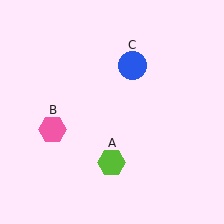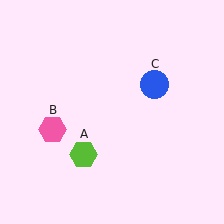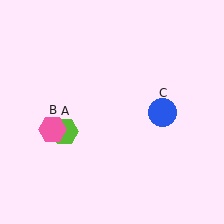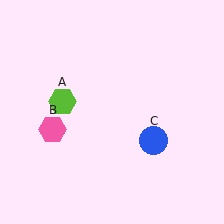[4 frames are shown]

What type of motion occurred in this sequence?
The lime hexagon (object A), blue circle (object C) rotated clockwise around the center of the scene.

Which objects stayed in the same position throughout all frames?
Pink hexagon (object B) remained stationary.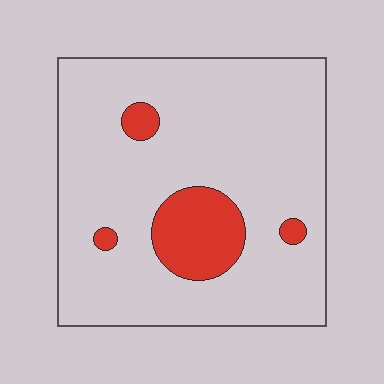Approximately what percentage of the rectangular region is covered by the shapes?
Approximately 15%.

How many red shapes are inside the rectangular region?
4.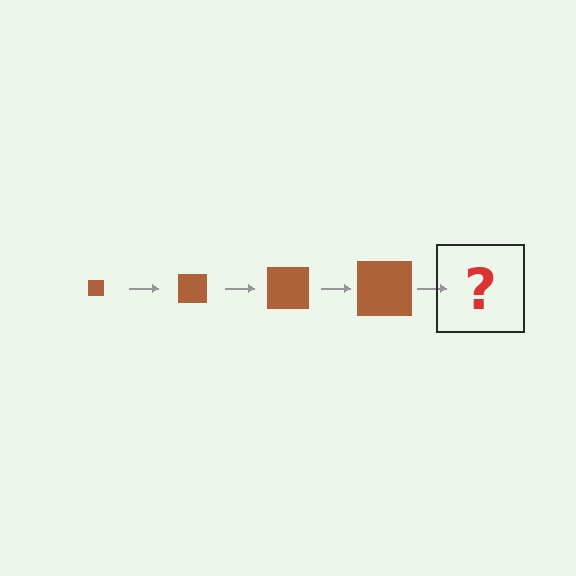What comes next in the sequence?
The next element should be a brown square, larger than the previous one.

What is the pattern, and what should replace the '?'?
The pattern is that the square gets progressively larger each step. The '?' should be a brown square, larger than the previous one.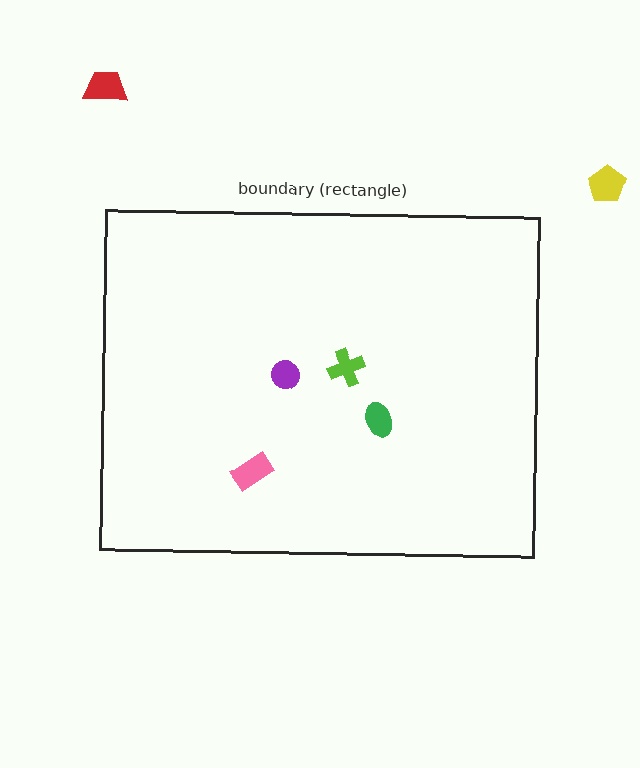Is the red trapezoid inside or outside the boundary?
Outside.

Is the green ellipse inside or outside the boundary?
Inside.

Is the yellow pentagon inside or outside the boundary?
Outside.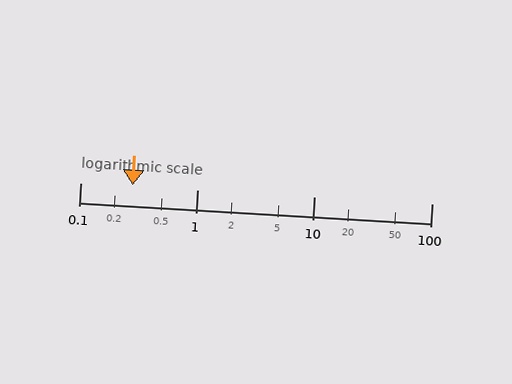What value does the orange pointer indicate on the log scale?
The pointer indicates approximately 0.28.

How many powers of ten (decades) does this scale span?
The scale spans 3 decades, from 0.1 to 100.